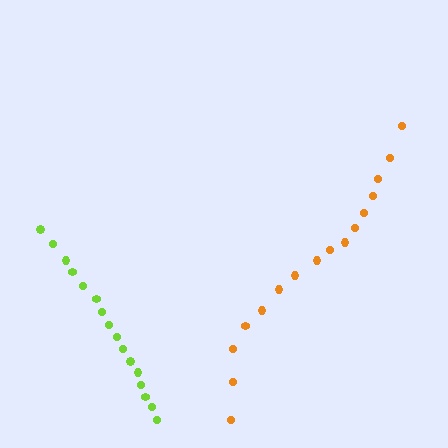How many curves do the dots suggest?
There are 2 distinct paths.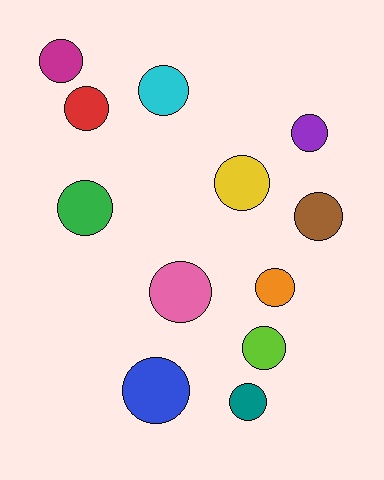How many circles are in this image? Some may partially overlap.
There are 12 circles.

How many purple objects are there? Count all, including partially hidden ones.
There is 1 purple object.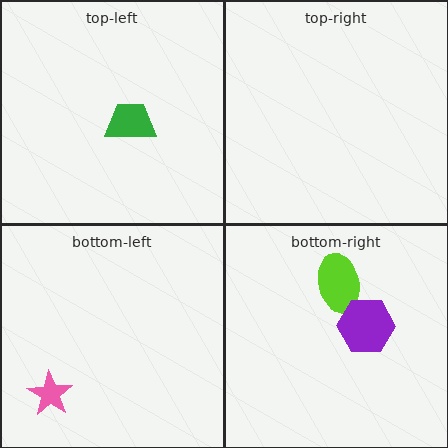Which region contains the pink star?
The bottom-left region.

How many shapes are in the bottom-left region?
1.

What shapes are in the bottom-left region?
The pink star.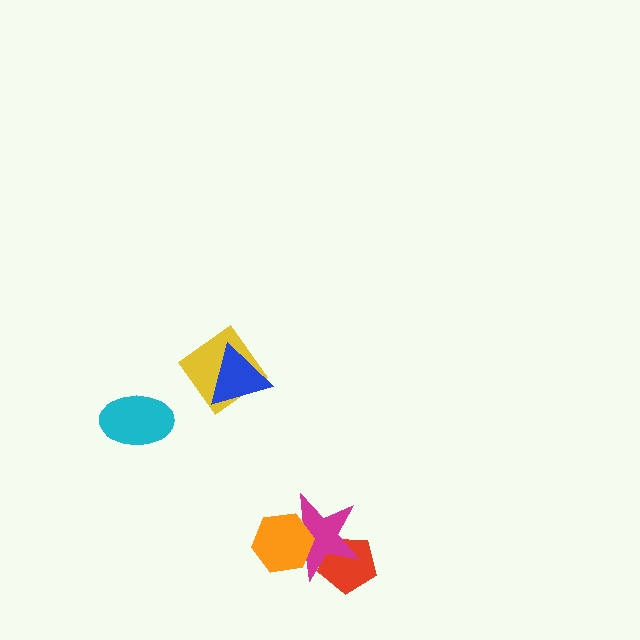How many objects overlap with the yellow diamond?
1 object overlaps with the yellow diamond.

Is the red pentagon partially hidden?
Yes, it is partially covered by another shape.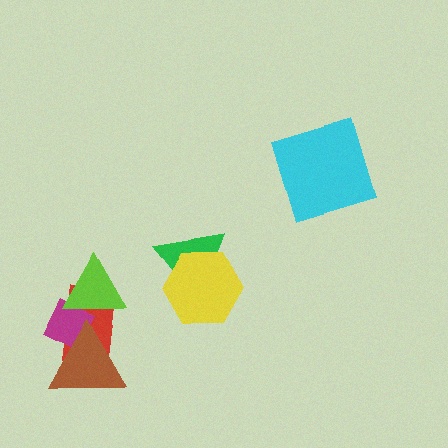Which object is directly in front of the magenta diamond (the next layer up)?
The brown triangle is directly in front of the magenta diamond.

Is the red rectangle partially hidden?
Yes, it is partially covered by another shape.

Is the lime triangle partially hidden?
No, no other shape covers it.